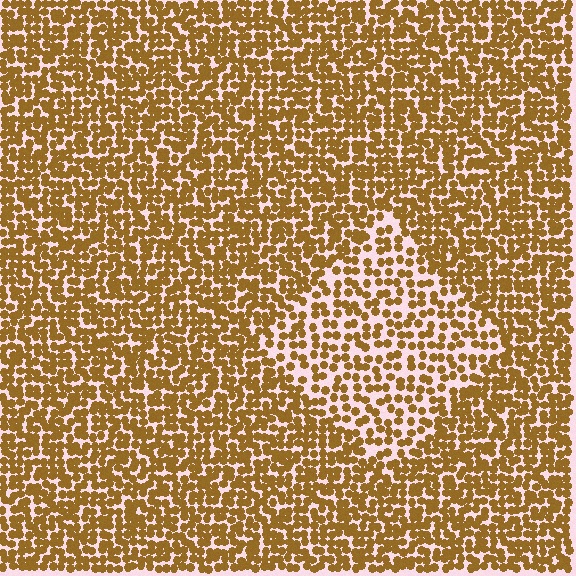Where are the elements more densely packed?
The elements are more densely packed outside the diamond boundary.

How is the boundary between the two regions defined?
The boundary is defined by a change in element density (approximately 1.7x ratio). All elements are the same color, size, and shape.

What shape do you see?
I see a diamond.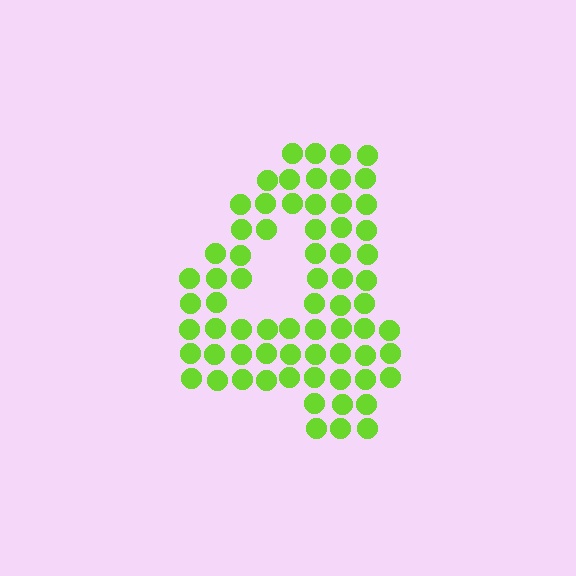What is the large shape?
The large shape is the digit 4.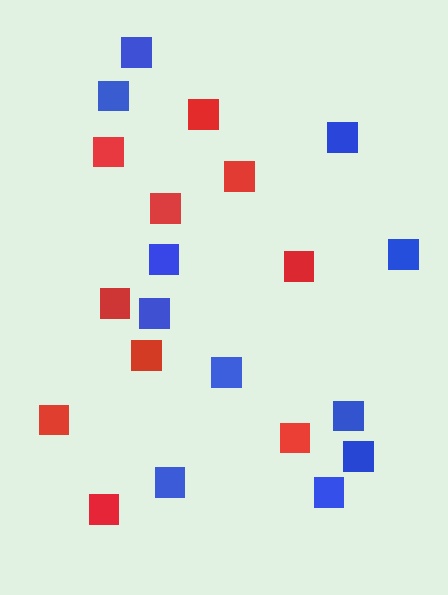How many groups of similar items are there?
There are 2 groups: one group of red squares (10) and one group of blue squares (11).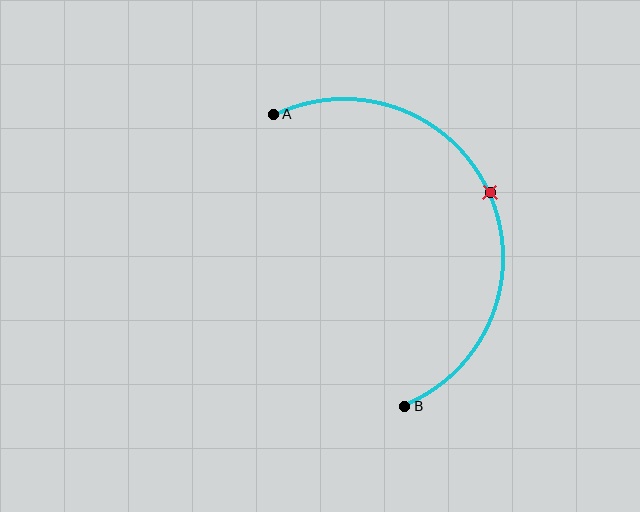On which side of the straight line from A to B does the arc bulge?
The arc bulges to the right of the straight line connecting A and B.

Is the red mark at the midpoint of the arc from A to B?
Yes. The red mark lies on the arc at equal arc-length from both A and B — it is the arc midpoint.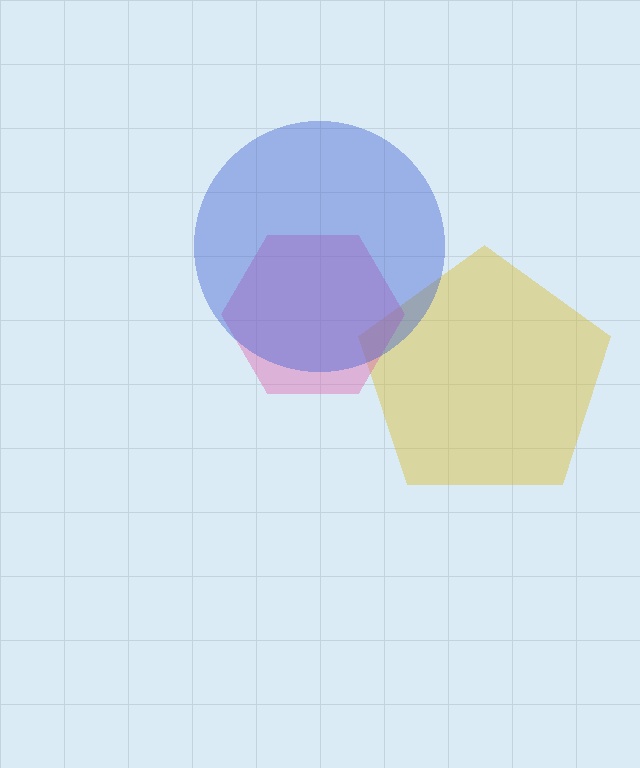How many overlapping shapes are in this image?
There are 3 overlapping shapes in the image.